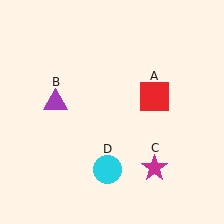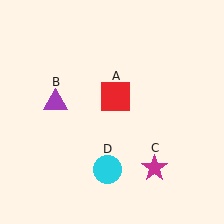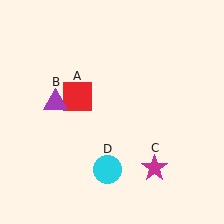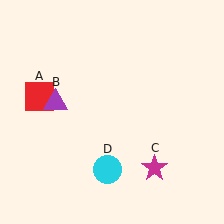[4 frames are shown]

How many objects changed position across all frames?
1 object changed position: red square (object A).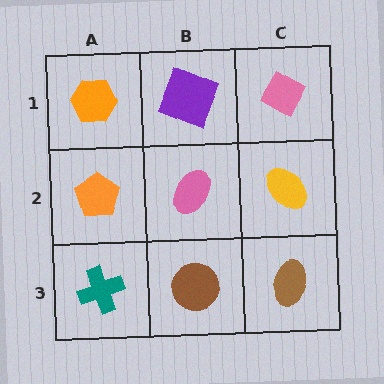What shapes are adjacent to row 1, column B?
A pink ellipse (row 2, column B), an orange hexagon (row 1, column A), a pink diamond (row 1, column C).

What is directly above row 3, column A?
An orange pentagon.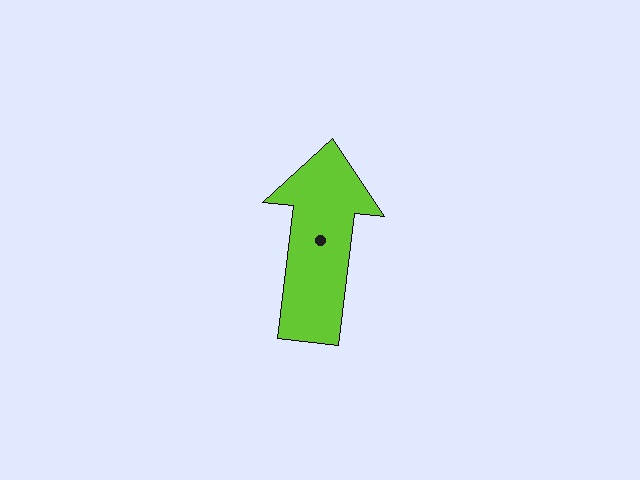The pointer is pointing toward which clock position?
Roughly 12 o'clock.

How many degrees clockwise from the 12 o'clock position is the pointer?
Approximately 7 degrees.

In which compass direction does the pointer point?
North.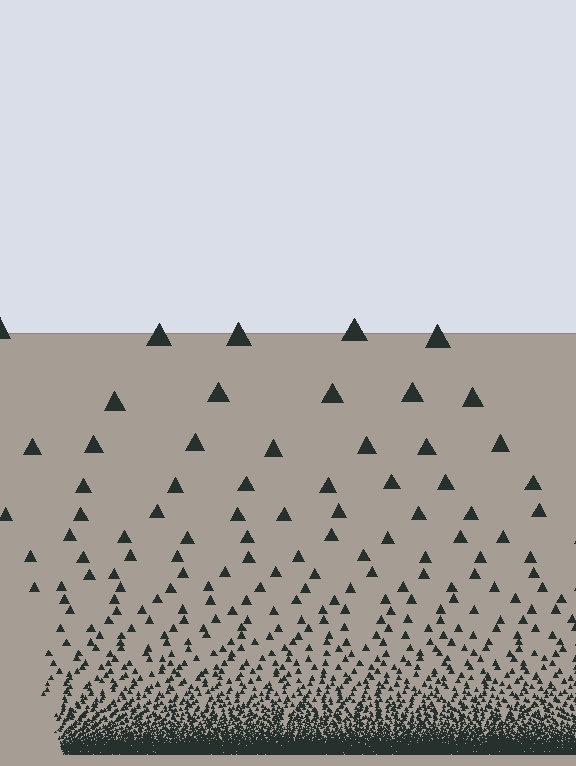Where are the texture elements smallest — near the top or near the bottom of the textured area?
Near the bottom.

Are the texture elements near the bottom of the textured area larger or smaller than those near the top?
Smaller. The gradient is inverted — elements near the bottom are smaller and denser.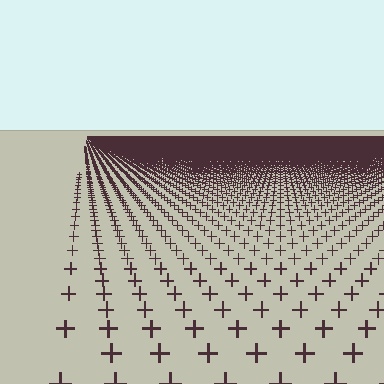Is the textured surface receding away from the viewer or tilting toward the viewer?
The surface is receding away from the viewer. Texture elements get smaller and denser toward the top.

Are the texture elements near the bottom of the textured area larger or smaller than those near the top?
Larger. Near the bottom, elements are closer to the viewer and appear at a bigger on-screen size.